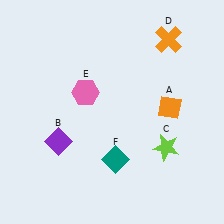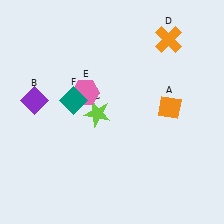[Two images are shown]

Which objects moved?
The objects that moved are: the purple diamond (B), the lime star (C), the teal diamond (F).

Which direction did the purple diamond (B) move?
The purple diamond (B) moved up.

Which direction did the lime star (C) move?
The lime star (C) moved left.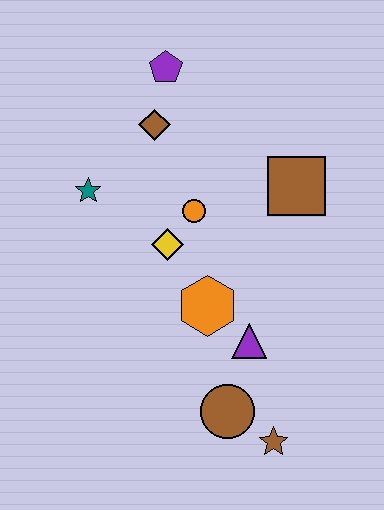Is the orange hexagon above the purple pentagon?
No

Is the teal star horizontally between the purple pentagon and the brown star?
No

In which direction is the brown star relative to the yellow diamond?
The brown star is below the yellow diamond.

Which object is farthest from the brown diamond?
The brown star is farthest from the brown diamond.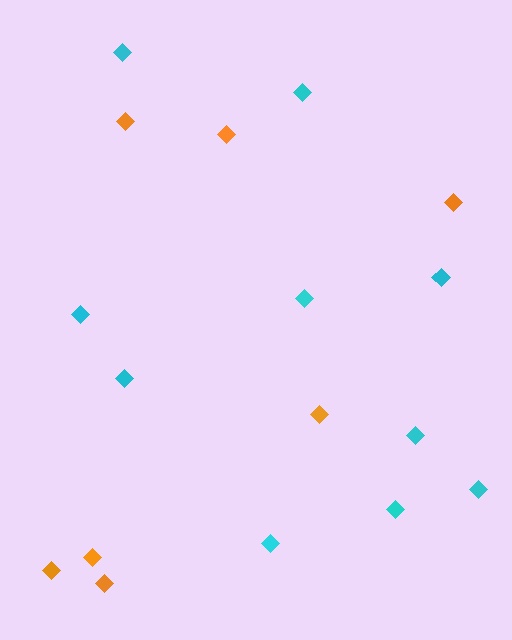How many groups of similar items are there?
There are 2 groups: one group of orange diamonds (7) and one group of cyan diamonds (10).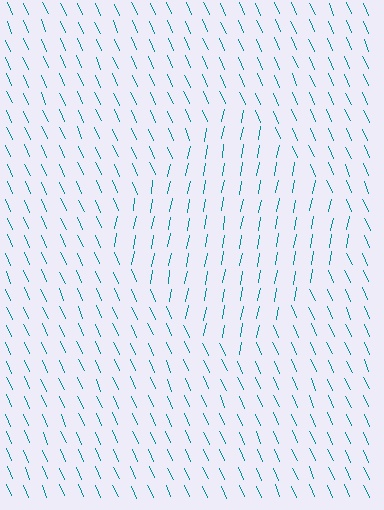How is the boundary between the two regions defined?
The boundary is defined purely by a change in line orientation (approximately 34 degrees difference). All lines are the same color and thickness.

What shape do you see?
I see a diamond.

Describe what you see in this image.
The image is filled with small teal line segments. A diamond region in the image has lines oriented differently from the surrounding lines, creating a visible texture boundary.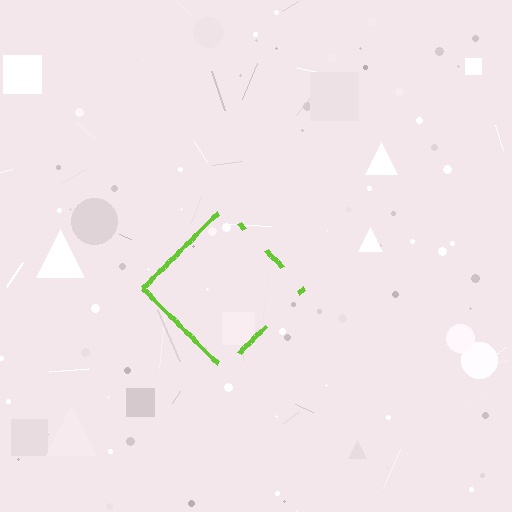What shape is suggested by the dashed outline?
The dashed outline suggests a diamond.